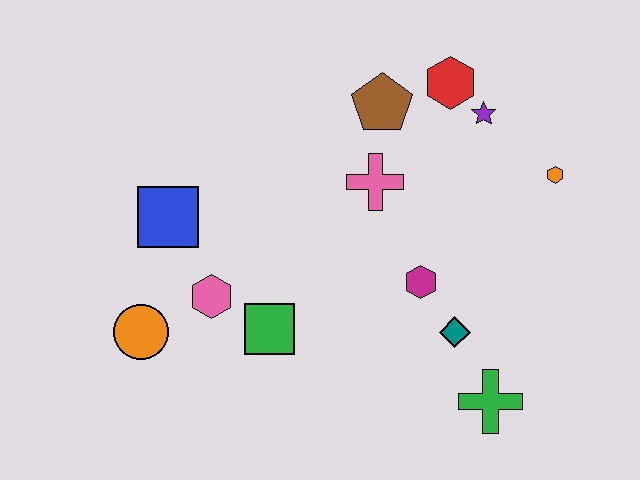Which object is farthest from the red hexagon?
The orange circle is farthest from the red hexagon.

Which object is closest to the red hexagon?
The purple star is closest to the red hexagon.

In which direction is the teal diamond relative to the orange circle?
The teal diamond is to the right of the orange circle.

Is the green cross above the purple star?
No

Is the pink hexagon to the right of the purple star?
No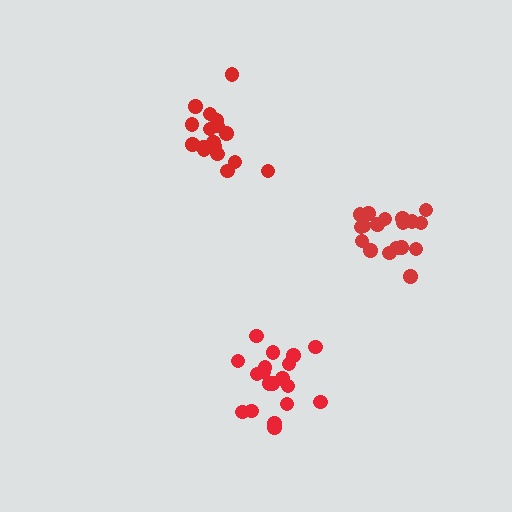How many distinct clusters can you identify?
There are 3 distinct clusters.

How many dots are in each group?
Group 1: 20 dots, Group 2: 17 dots, Group 3: 18 dots (55 total).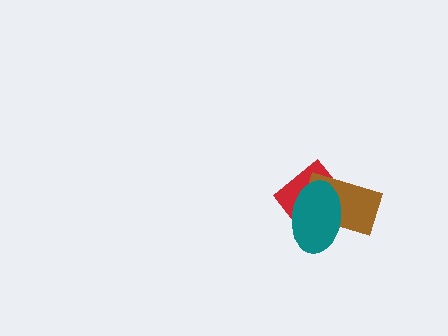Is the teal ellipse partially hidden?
No, no other shape covers it.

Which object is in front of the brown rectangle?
The teal ellipse is in front of the brown rectangle.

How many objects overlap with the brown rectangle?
2 objects overlap with the brown rectangle.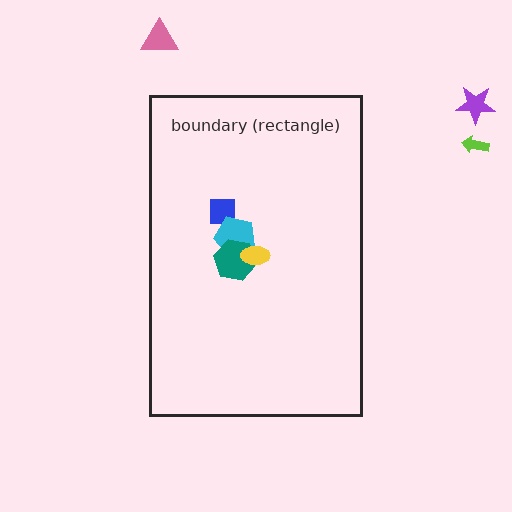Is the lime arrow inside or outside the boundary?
Outside.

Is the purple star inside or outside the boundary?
Outside.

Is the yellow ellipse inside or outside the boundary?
Inside.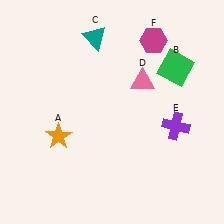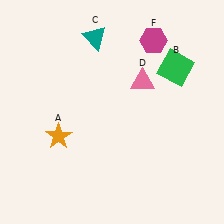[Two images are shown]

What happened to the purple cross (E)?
The purple cross (E) was removed in Image 2. It was in the bottom-right area of Image 1.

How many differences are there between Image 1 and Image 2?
There is 1 difference between the two images.